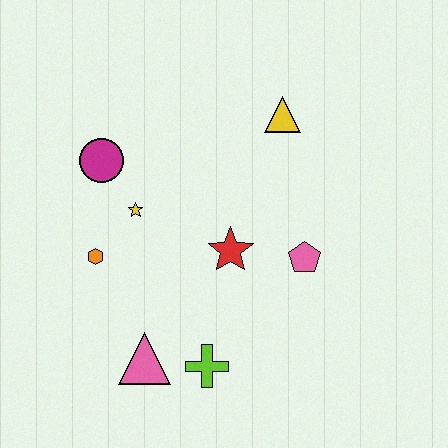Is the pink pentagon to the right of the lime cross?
Yes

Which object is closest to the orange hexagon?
The yellow star is closest to the orange hexagon.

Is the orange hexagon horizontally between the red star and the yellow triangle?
No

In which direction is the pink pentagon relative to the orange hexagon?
The pink pentagon is to the right of the orange hexagon.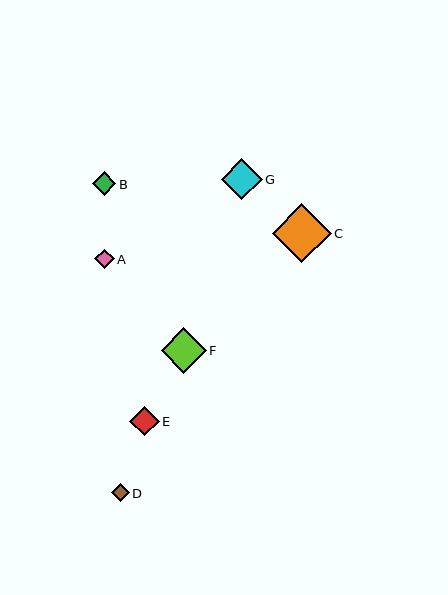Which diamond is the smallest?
Diamond D is the smallest with a size of approximately 18 pixels.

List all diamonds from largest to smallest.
From largest to smallest: C, F, G, E, B, A, D.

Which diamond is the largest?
Diamond C is the largest with a size of approximately 59 pixels.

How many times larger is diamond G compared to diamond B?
Diamond G is approximately 1.8 times the size of diamond B.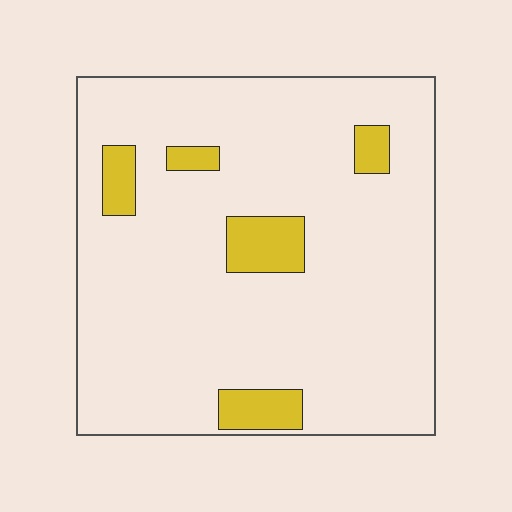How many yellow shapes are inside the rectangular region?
5.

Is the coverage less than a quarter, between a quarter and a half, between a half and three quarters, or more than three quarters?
Less than a quarter.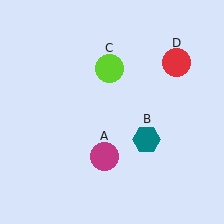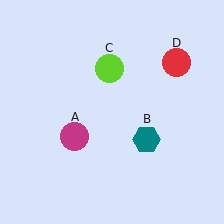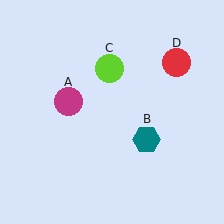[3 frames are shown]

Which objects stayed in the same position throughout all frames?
Teal hexagon (object B) and lime circle (object C) and red circle (object D) remained stationary.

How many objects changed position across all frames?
1 object changed position: magenta circle (object A).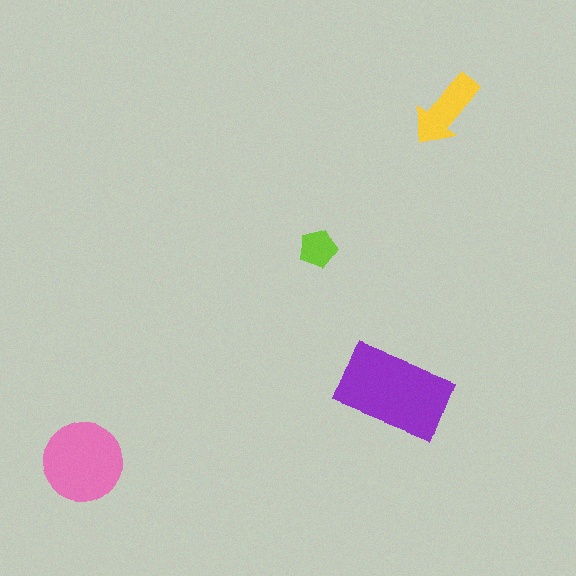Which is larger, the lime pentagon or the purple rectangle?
The purple rectangle.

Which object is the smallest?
The lime pentagon.